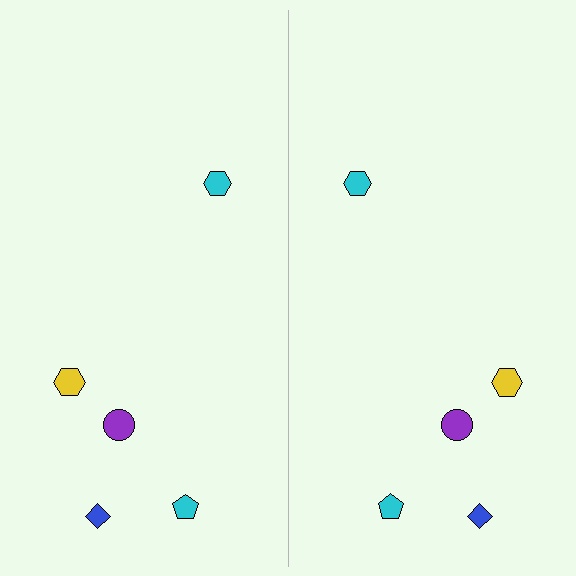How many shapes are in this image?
There are 10 shapes in this image.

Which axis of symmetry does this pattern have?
The pattern has a vertical axis of symmetry running through the center of the image.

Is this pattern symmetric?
Yes, this pattern has bilateral (reflection) symmetry.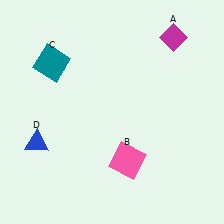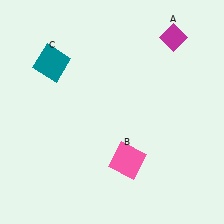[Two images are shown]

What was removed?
The blue triangle (D) was removed in Image 2.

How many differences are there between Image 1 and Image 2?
There is 1 difference between the two images.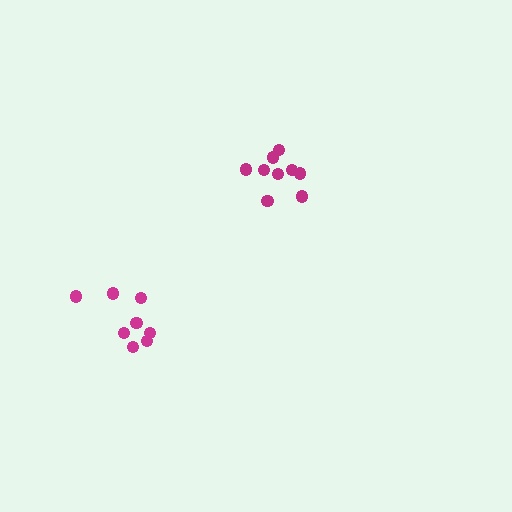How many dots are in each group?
Group 1: 8 dots, Group 2: 9 dots (17 total).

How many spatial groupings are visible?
There are 2 spatial groupings.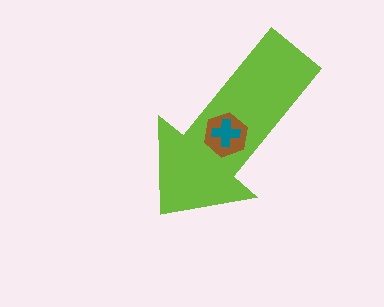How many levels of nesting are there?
3.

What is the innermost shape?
The teal cross.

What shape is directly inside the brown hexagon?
The teal cross.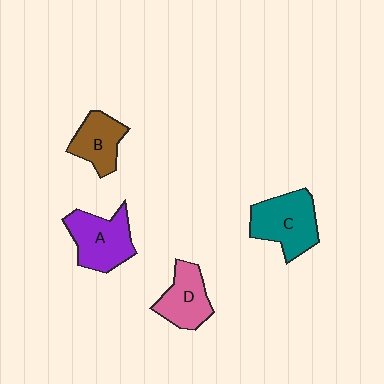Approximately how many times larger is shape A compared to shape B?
Approximately 1.4 times.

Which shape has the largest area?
Shape C (teal).